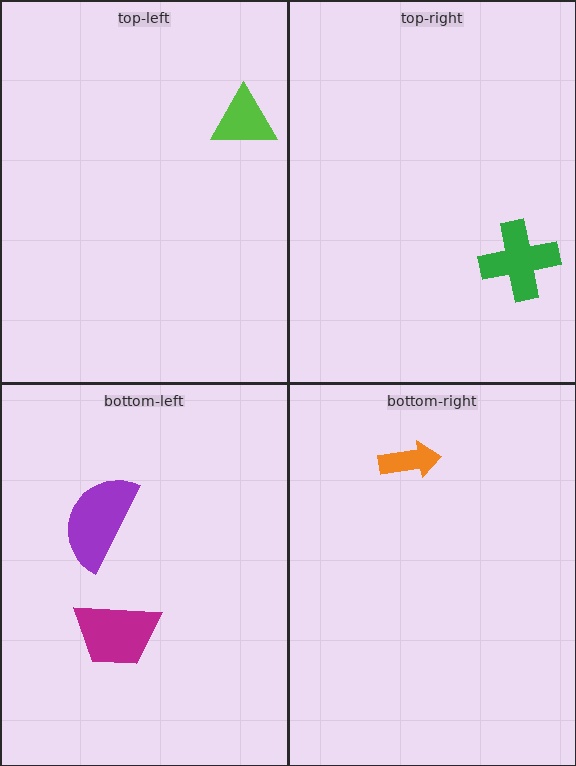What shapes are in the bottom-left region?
The magenta trapezoid, the purple semicircle.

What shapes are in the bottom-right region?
The orange arrow.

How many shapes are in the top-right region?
1.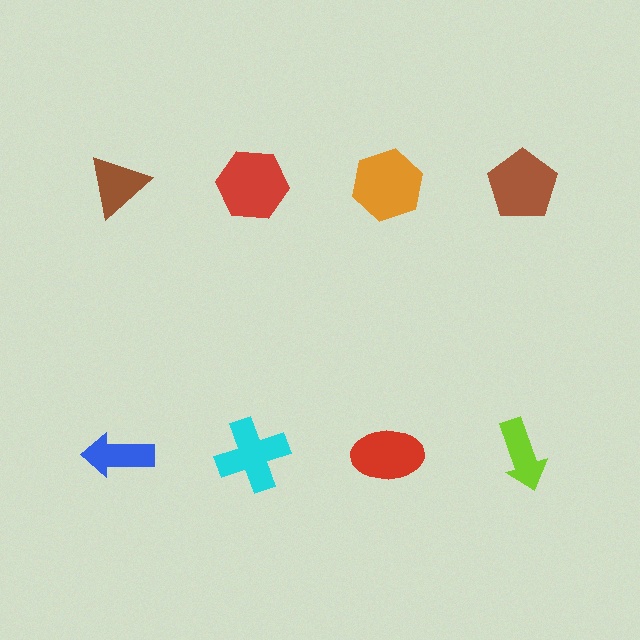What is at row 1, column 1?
A brown triangle.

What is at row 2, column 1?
A blue arrow.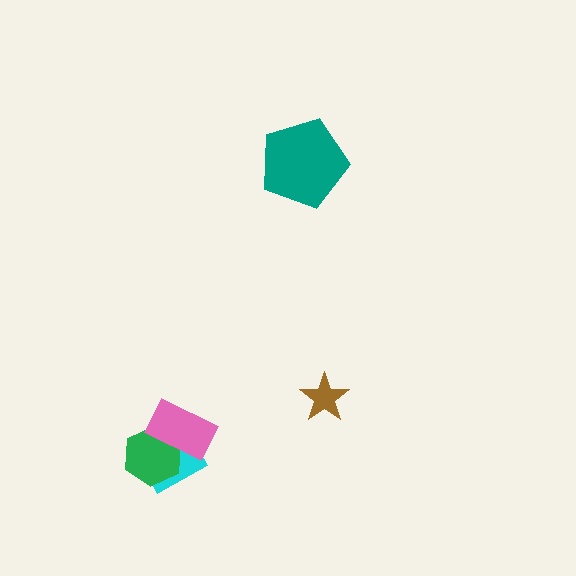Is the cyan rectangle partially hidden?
Yes, it is partially covered by another shape.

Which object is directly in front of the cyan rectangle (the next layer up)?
The green hexagon is directly in front of the cyan rectangle.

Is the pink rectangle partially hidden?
No, no other shape covers it.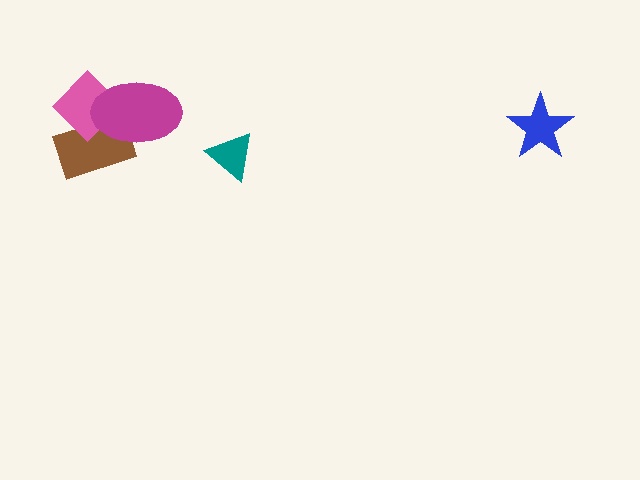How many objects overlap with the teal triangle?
0 objects overlap with the teal triangle.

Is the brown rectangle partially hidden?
Yes, it is partially covered by another shape.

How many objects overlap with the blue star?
0 objects overlap with the blue star.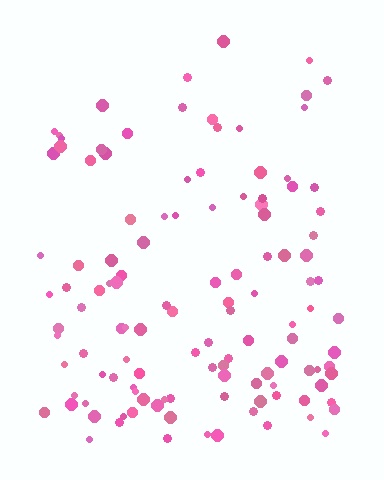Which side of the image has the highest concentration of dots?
The bottom.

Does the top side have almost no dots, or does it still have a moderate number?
Still a moderate number, just noticeably fewer than the bottom.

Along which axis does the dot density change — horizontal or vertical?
Vertical.